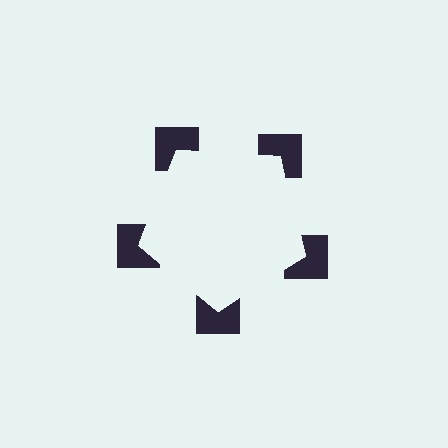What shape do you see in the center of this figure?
An illusory pentagon — its edges are inferred from the aligned wedge cuts in the notched squares, not physically drawn.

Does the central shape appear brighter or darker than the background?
It typically appears slightly brighter than the background, even though no actual brightness change is drawn.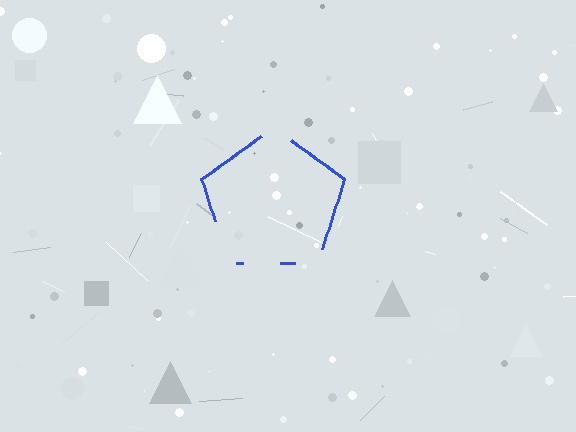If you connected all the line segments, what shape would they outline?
They would outline a pentagon.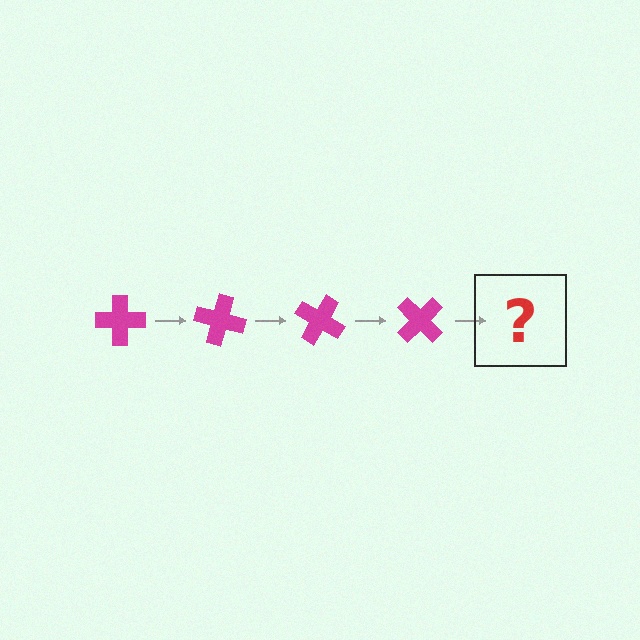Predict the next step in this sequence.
The next step is a magenta cross rotated 60 degrees.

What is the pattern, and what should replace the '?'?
The pattern is that the cross rotates 15 degrees each step. The '?' should be a magenta cross rotated 60 degrees.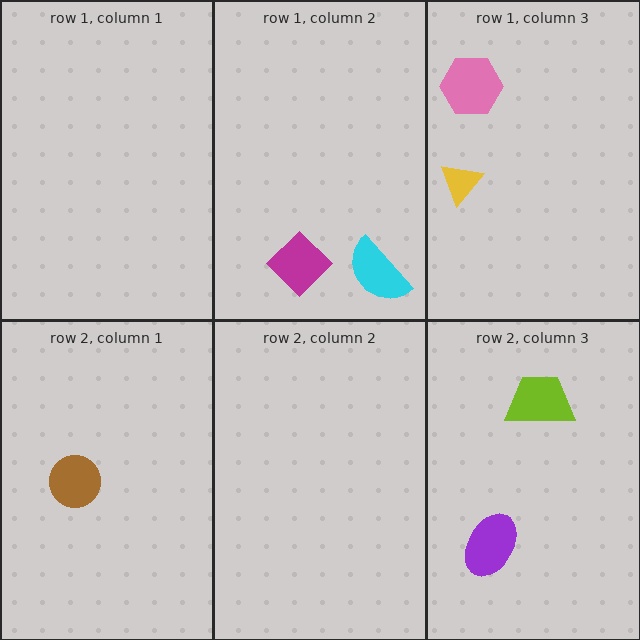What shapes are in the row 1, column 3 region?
The pink hexagon, the yellow triangle.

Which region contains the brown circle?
The row 2, column 1 region.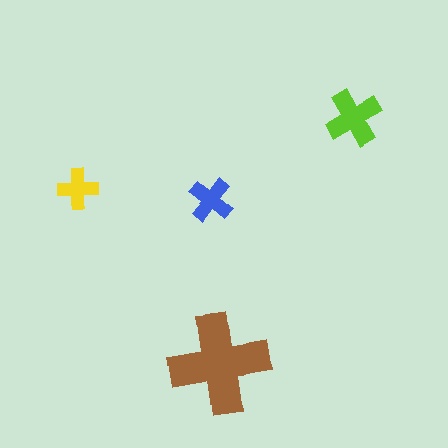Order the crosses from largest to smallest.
the brown one, the lime one, the blue one, the yellow one.